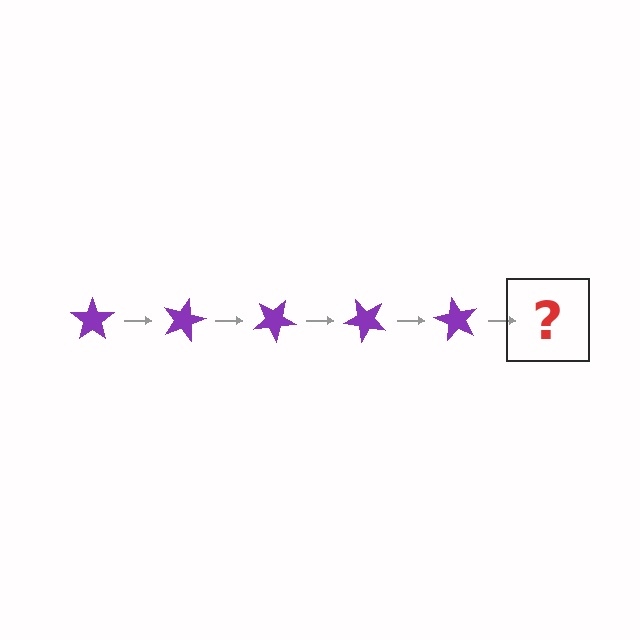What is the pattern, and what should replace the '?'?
The pattern is that the star rotates 15 degrees each step. The '?' should be a purple star rotated 75 degrees.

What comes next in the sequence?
The next element should be a purple star rotated 75 degrees.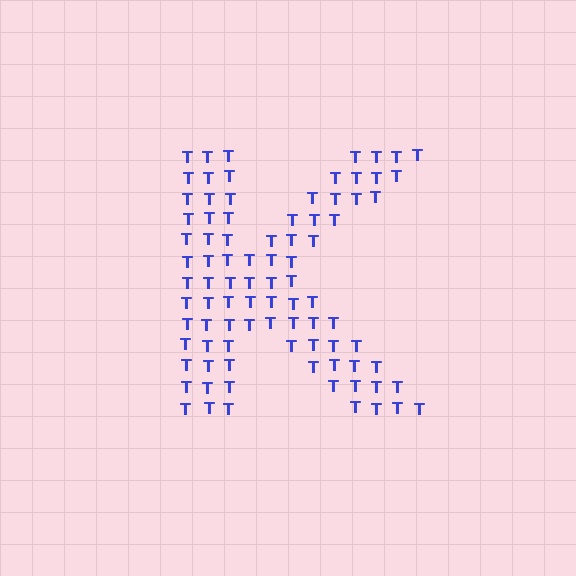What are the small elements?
The small elements are letter T's.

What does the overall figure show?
The overall figure shows the letter K.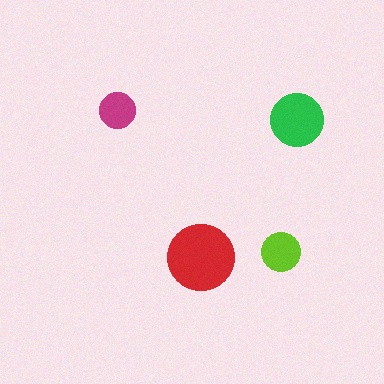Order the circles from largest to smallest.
the red one, the green one, the lime one, the magenta one.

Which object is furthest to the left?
The magenta circle is leftmost.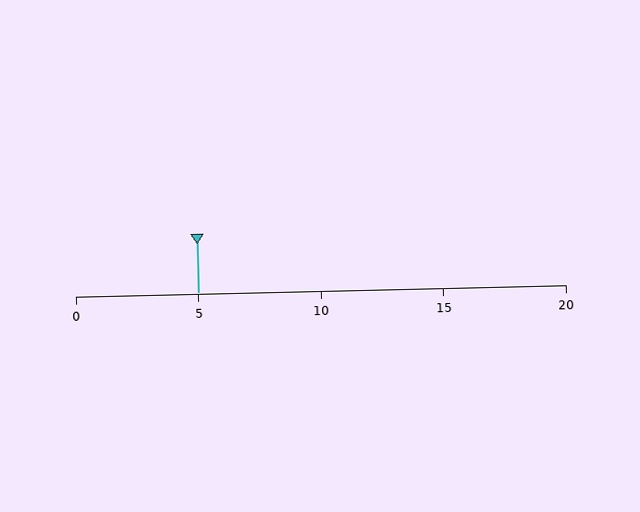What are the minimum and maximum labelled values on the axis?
The axis runs from 0 to 20.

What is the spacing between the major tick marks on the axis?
The major ticks are spaced 5 apart.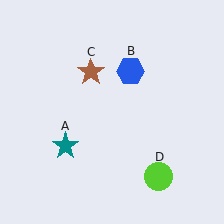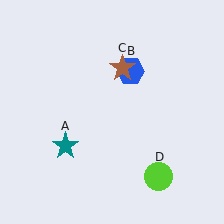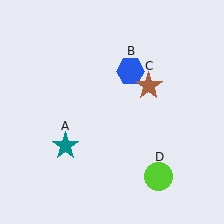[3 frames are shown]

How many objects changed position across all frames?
1 object changed position: brown star (object C).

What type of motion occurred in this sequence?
The brown star (object C) rotated clockwise around the center of the scene.